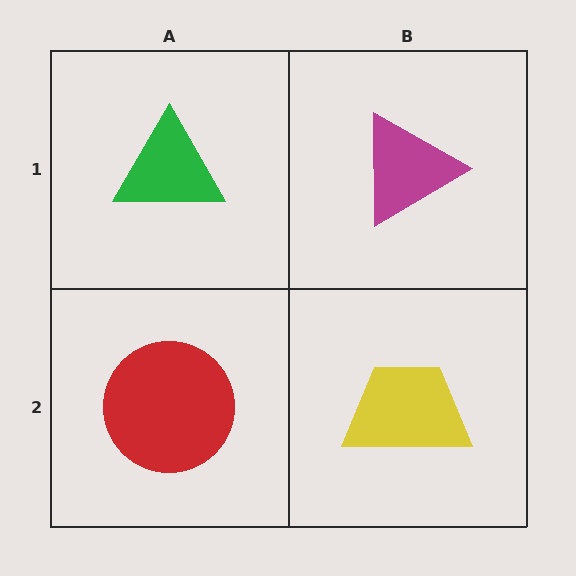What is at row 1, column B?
A magenta triangle.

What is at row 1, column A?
A green triangle.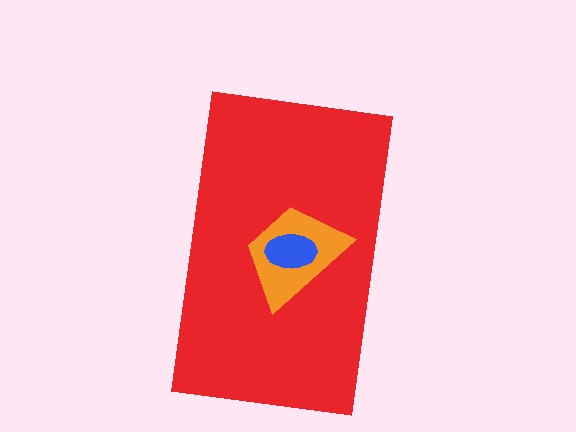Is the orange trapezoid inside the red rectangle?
Yes.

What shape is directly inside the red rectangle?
The orange trapezoid.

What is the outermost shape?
The red rectangle.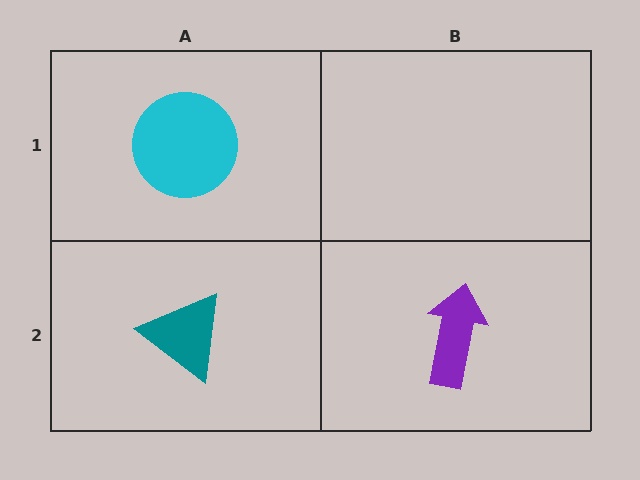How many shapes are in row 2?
2 shapes.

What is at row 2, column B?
A purple arrow.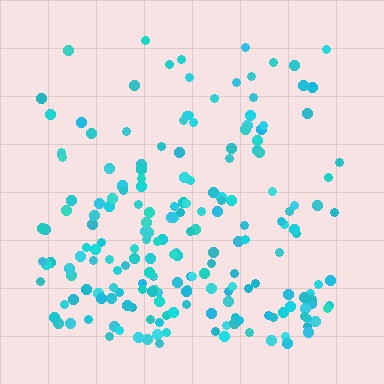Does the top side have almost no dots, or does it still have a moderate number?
Still a moderate number, just noticeably fewer than the bottom.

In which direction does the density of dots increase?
From top to bottom, with the bottom side densest.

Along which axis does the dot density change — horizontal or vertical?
Vertical.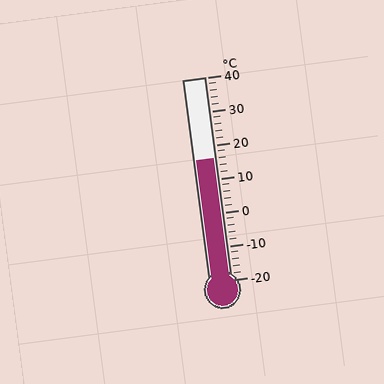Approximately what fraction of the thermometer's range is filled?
The thermometer is filled to approximately 60% of its range.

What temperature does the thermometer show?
The thermometer shows approximately 16°C.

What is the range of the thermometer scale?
The thermometer scale ranges from -20°C to 40°C.